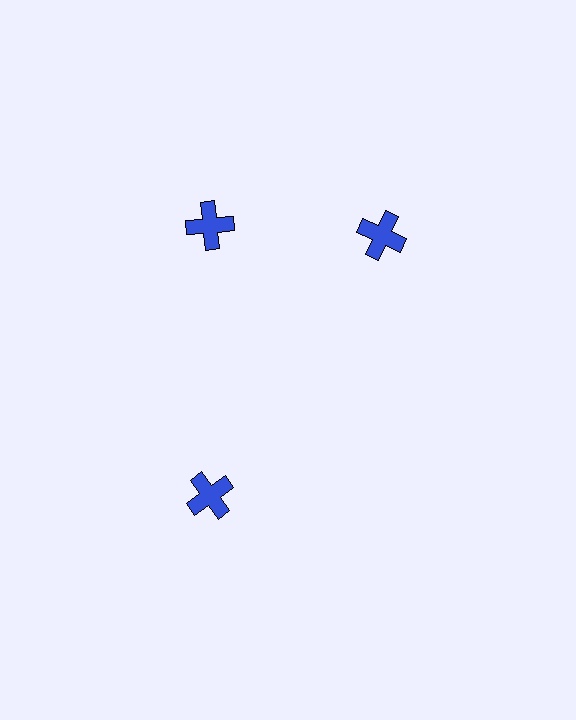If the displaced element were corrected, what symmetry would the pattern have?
It would have 3-fold rotational symmetry — the pattern would map onto itself every 120 degrees.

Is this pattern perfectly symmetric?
No. The 3 blue crosses are arranged in a ring, but one element near the 3 o'clock position is rotated out of alignment along the ring, breaking the 3-fold rotational symmetry.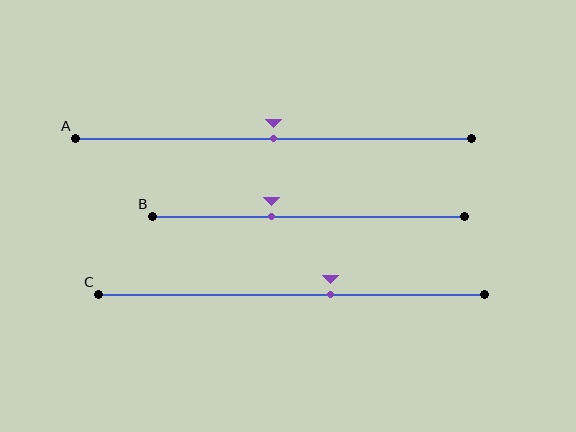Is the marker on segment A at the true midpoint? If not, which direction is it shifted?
Yes, the marker on segment A is at the true midpoint.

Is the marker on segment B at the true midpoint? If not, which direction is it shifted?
No, the marker on segment B is shifted to the left by about 12% of the segment length.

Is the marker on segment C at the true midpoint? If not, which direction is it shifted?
No, the marker on segment C is shifted to the right by about 10% of the segment length.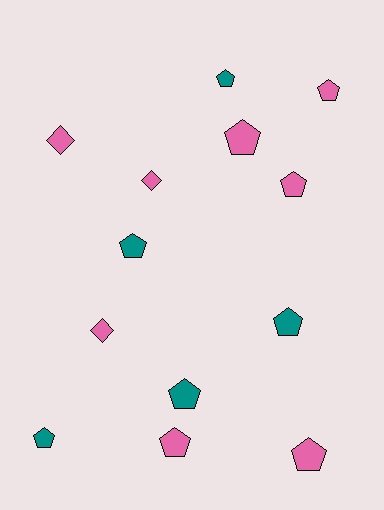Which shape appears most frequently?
Pentagon, with 10 objects.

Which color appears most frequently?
Pink, with 8 objects.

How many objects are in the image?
There are 13 objects.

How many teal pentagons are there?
There are 5 teal pentagons.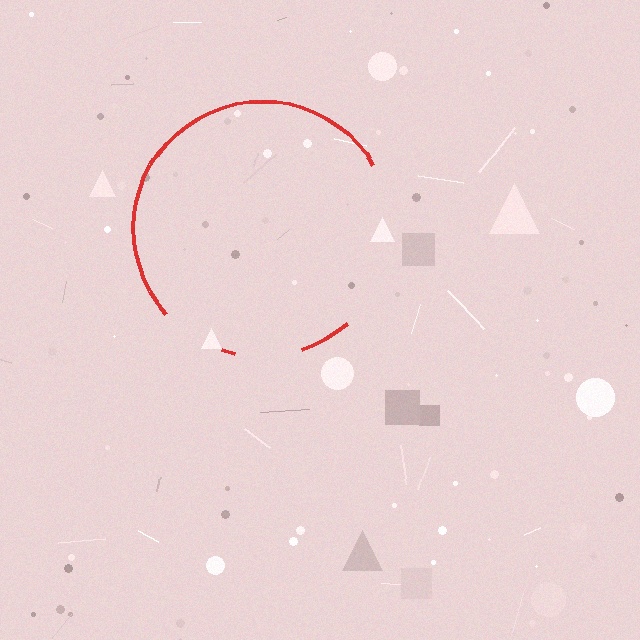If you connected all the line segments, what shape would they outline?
They would outline a circle.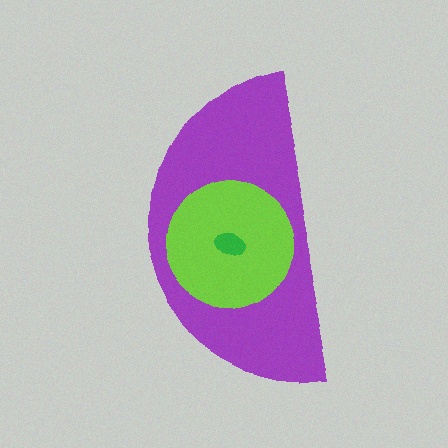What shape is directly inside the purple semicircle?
The lime circle.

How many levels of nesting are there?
3.